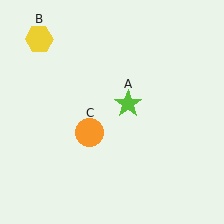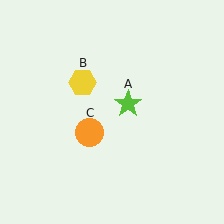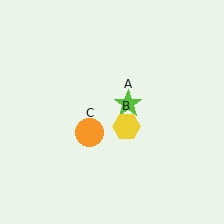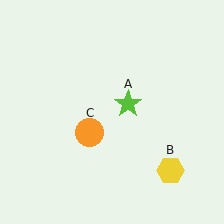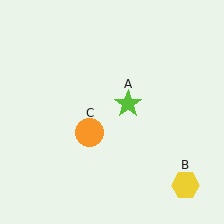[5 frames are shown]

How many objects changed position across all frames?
1 object changed position: yellow hexagon (object B).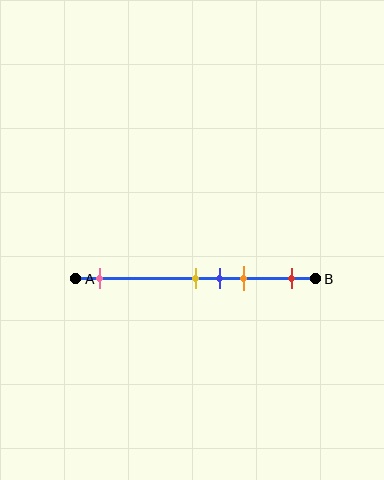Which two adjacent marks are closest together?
The yellow and blue marks are the closest adjacent pair.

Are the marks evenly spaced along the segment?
No, the marks are not evenly spaced.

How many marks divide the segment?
There are 5 marks dividing the segment.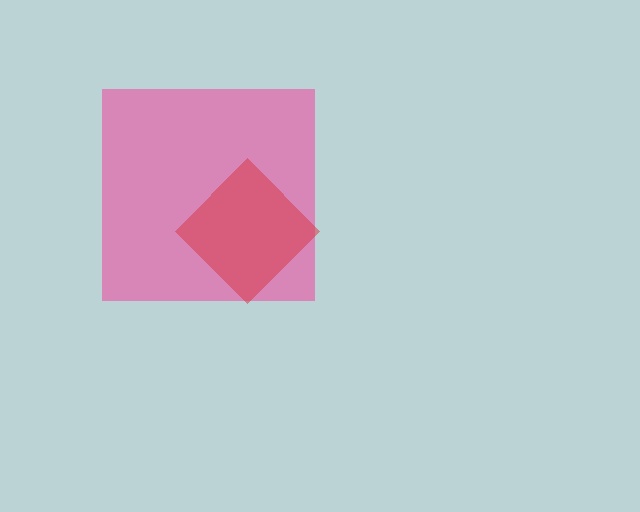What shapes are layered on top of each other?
The layered shapes are: a pink square, a red diamond.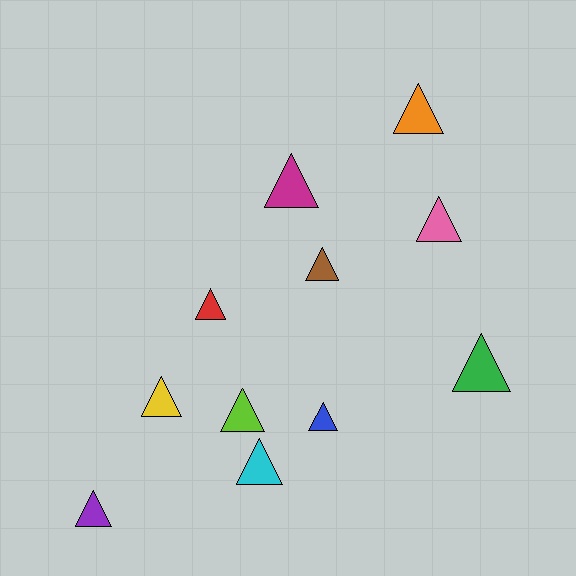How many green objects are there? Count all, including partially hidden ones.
There is 1 green object.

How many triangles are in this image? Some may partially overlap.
There are 11 triangles.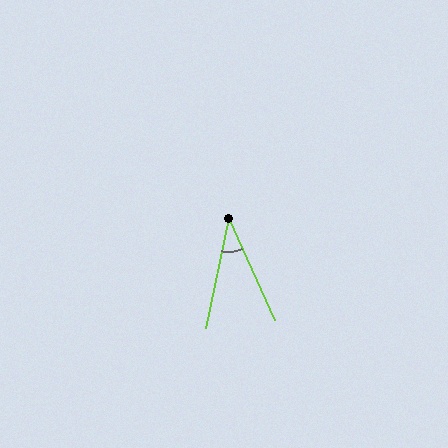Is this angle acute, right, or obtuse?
It is acute.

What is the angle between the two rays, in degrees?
Approximately 36 degrees.